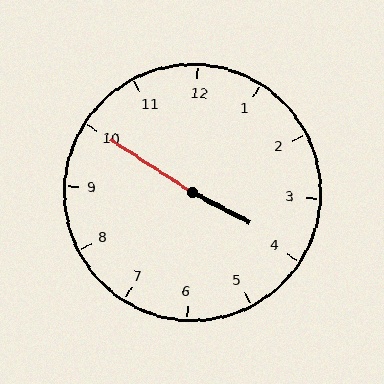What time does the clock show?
3:50.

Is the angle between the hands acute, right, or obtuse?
It is obtuse.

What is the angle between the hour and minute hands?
Approximately 175 degrees.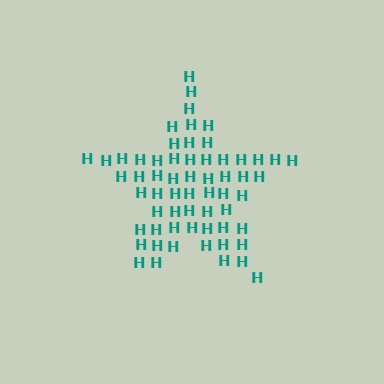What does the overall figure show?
The overall figure shows a star.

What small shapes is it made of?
It is made of small letter H's.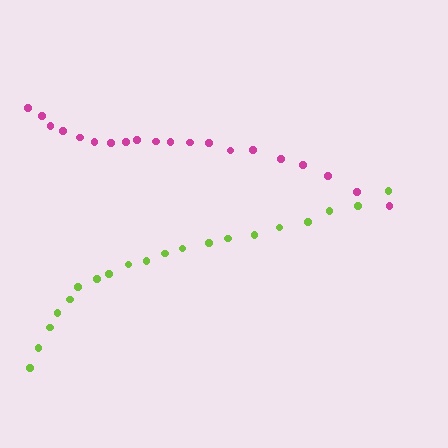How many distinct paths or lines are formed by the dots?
There are 2 distinct paths.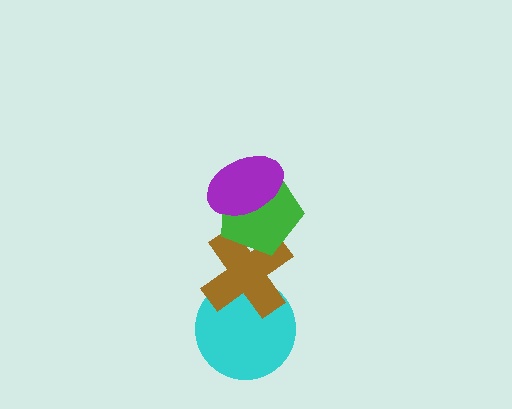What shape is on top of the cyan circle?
The brown cross is on top of the cyan circle.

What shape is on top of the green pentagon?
The purple ellipse is on top of the green pentagon.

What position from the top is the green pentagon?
The green pentagon is 2nd from the top.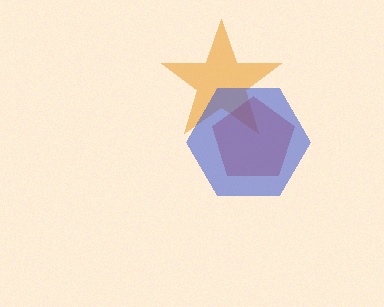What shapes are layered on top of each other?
The layered shapes are: an orange star, a red pentagon, a blue hexagon.